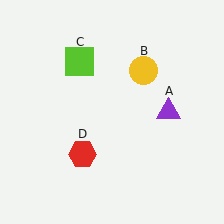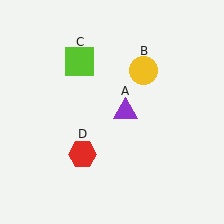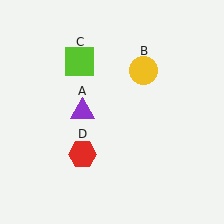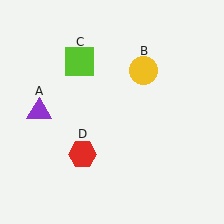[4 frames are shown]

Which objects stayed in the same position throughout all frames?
Yellow circle (object B) and lime square (object C) and red hexagon (object D) remained stationary.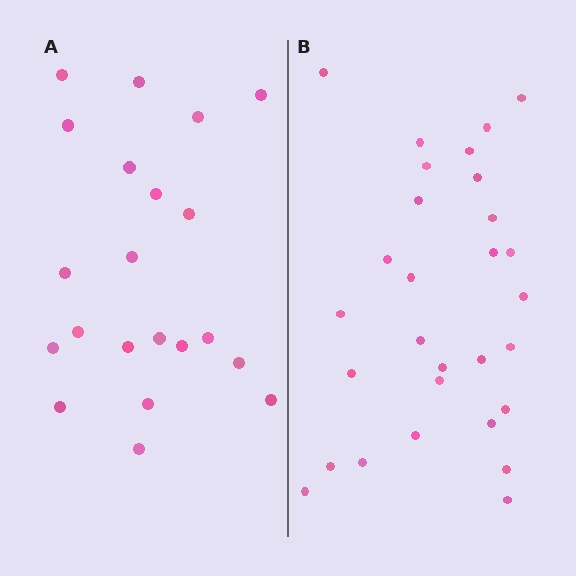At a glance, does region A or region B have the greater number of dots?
Region B (the right region) has more dots.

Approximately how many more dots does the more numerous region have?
Region B has roughly 8 or so more dots than region A.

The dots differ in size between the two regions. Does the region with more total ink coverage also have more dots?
No. Region A has more total ink coverage because its dots are larger, but region B actually contains more individual dots. Total area can be misleading — the number of items is what matters here.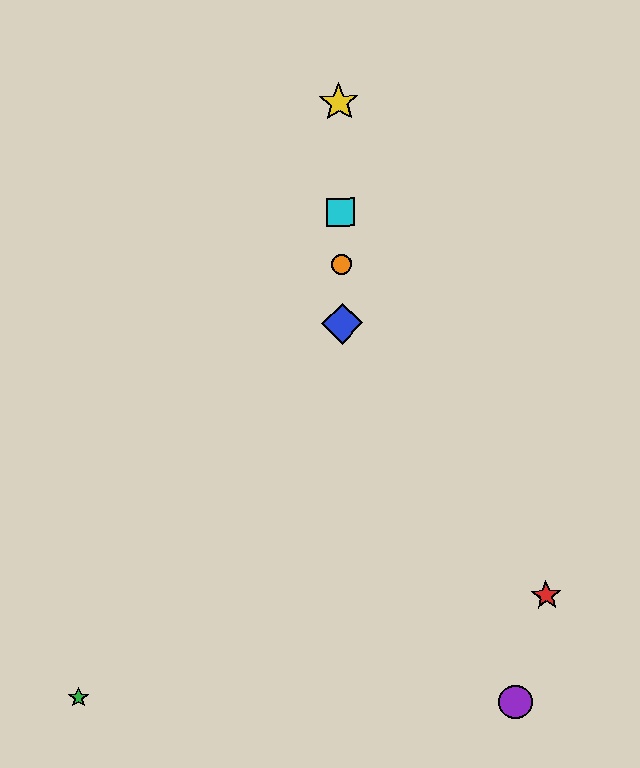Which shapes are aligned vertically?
The blue diamond, the yellow star, the orange circle, the cyan square are aligned vertically.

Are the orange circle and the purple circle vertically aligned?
No, the orange circle is at x≈342 and the purple circle is at x≈516.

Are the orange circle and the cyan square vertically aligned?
Yes, both are at x≈342.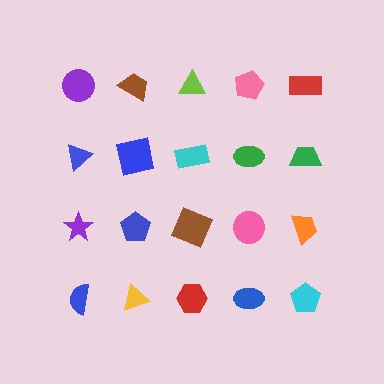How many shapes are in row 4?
5 shapes.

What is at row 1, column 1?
A purple circle.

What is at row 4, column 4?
A blue ellipse.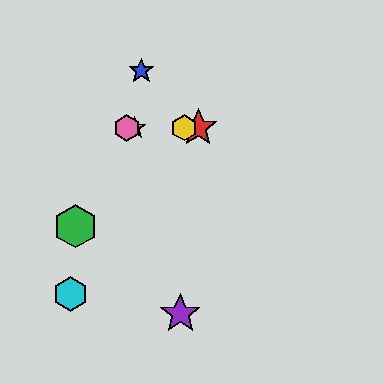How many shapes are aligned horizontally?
4 shapes (the red star, the yellow hexagon, the orange star, the pink hexagon) are aligned horizontally.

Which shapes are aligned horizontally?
The red star, the yellow hexagon, the orange star, the pink hexagon are aligned horizontally.